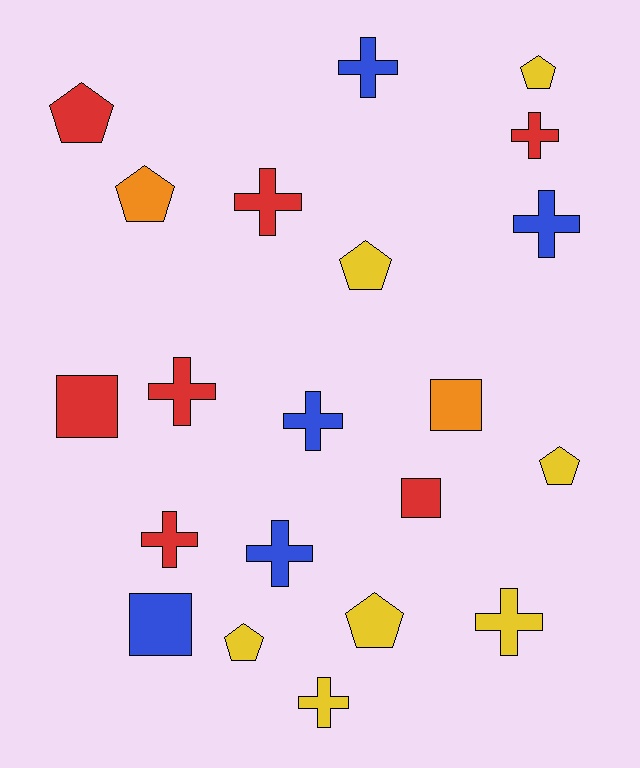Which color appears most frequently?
Yellow, with 7 objects.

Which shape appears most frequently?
Cross, with 10 objects.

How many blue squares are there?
There is 1 blue square.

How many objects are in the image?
There are 21 objects.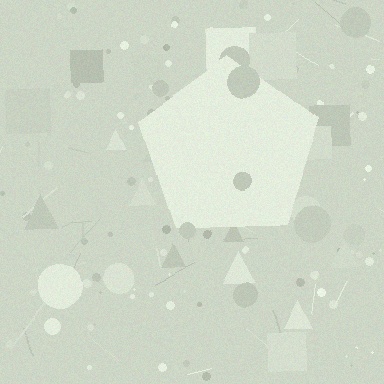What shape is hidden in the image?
A pentagon is hidden in the image.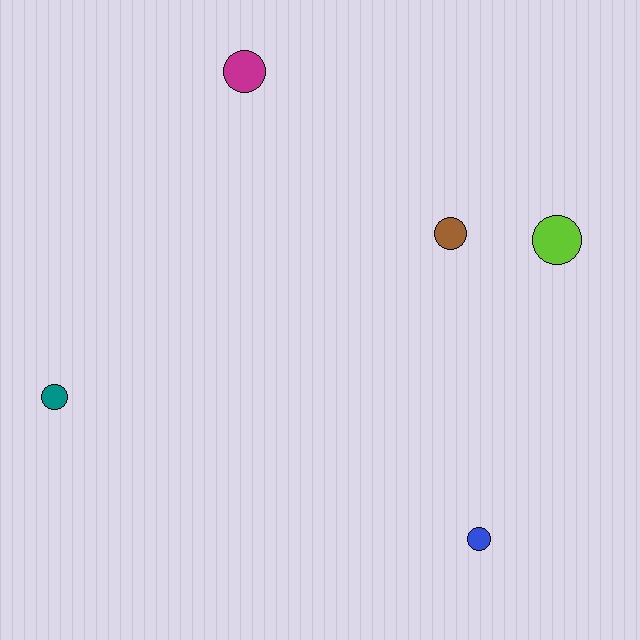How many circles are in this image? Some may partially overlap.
There are 5 circles.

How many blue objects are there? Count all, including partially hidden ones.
There is 1 blue object.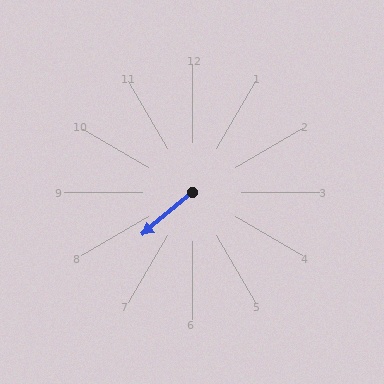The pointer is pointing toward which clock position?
Roughly 8 o'clock.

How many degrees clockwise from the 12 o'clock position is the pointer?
Approximately 230 degrees.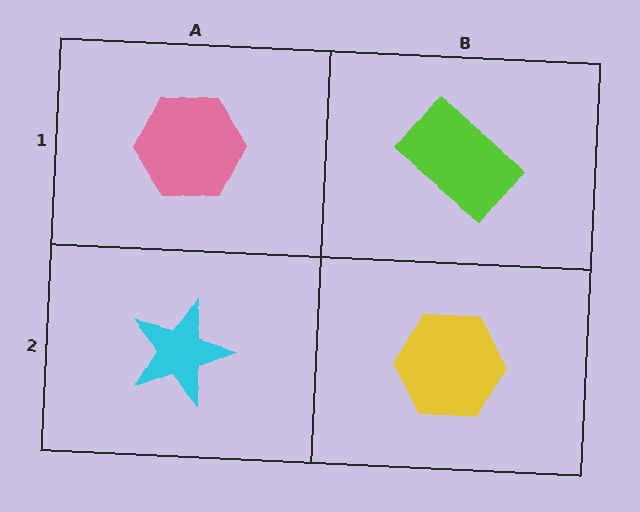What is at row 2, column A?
A cyan star.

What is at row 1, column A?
A pink hexagon.